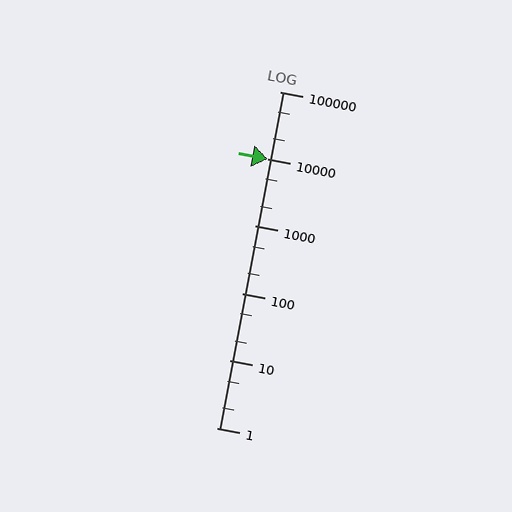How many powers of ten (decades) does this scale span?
The scale spans 5 decades, from 1 to 100000.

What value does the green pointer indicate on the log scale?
The pointer indicates approximately 10000.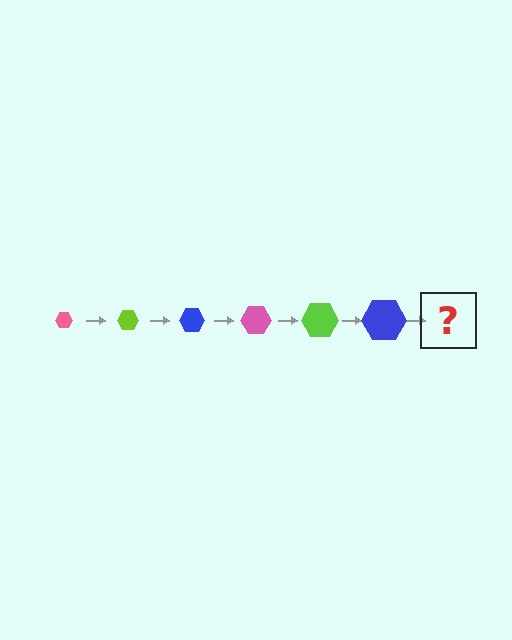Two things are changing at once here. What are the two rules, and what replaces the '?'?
The two rules are that the hexagon grows larger each step and the color cycles through pink, lime, and blue. The '?' should be a pink hexagon, larger than the previous one.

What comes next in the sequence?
The next element should be a pink hexagon, larger than the previous one.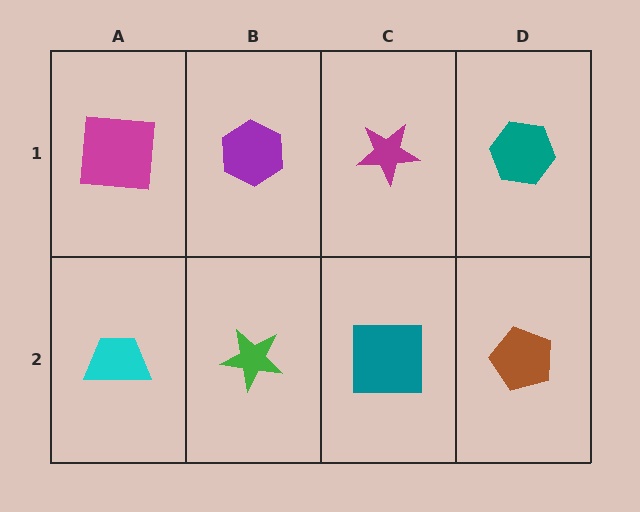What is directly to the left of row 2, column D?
A teal square.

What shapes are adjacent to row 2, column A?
A magenta square (row 1, column A), a green star (row 2, column B).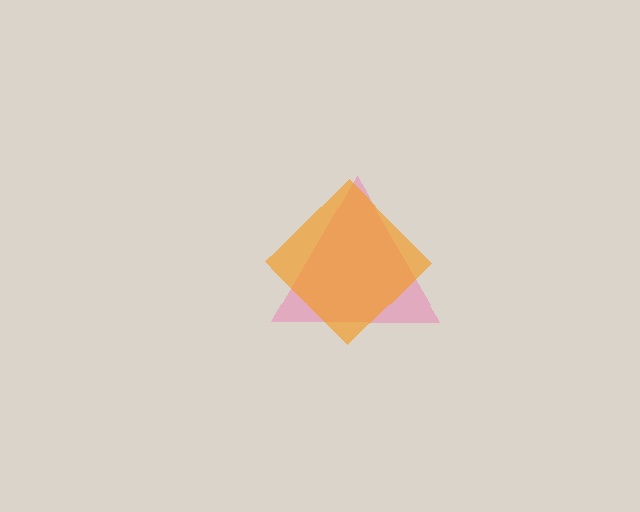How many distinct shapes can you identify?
There are 2 distinct shapes: a pink triangle, an orange diamond.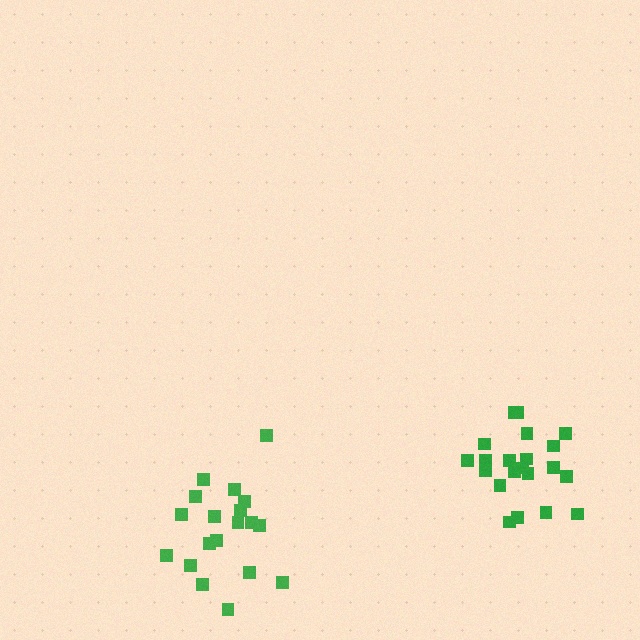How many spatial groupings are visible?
There are 2 spatial groupings.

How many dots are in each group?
Group 1: 19 dots, Group 2: 21 dots (40 total).